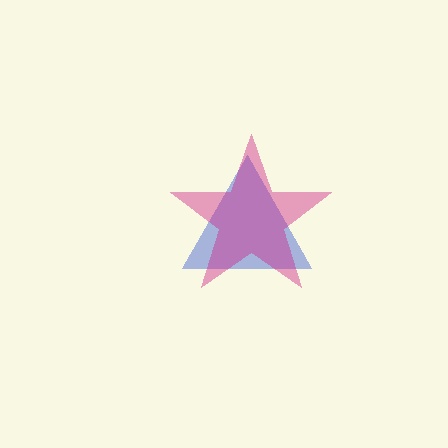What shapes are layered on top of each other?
The layered shapes are: a blue triangle, a magenta star.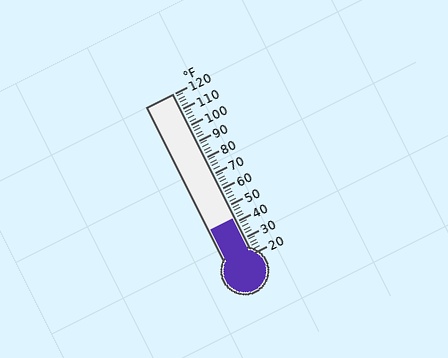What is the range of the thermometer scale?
The thermometer scale ranges from 20°F to 120°F.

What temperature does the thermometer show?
The thermometer shows approximately 42°F.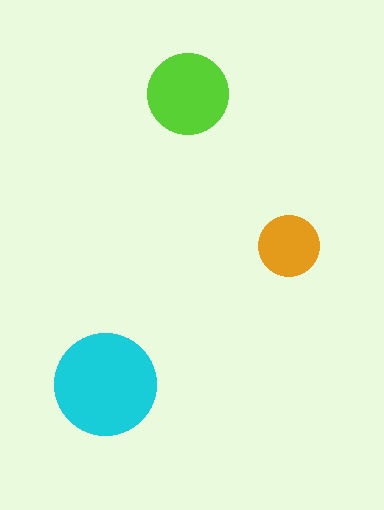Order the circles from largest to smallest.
the cyan one, the lime one, the orange one.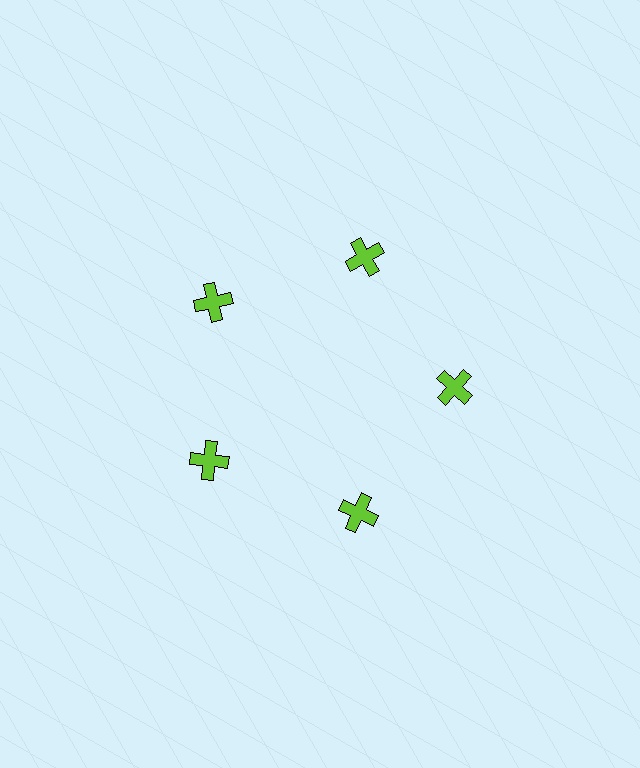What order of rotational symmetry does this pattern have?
This pattern has 5-fold rotational symmetry.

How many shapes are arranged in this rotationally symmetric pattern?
There are 5 shapes, arranged in 5 groups of 1.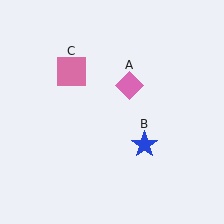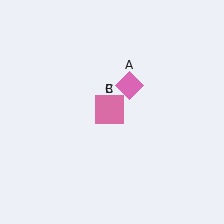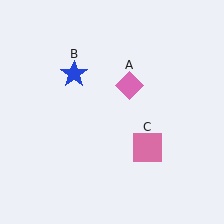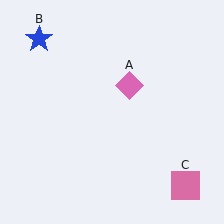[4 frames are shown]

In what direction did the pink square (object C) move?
The pink square (object C) moved down and to the right.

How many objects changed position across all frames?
2 objects changed position: blue star (object B), pink square (object C).